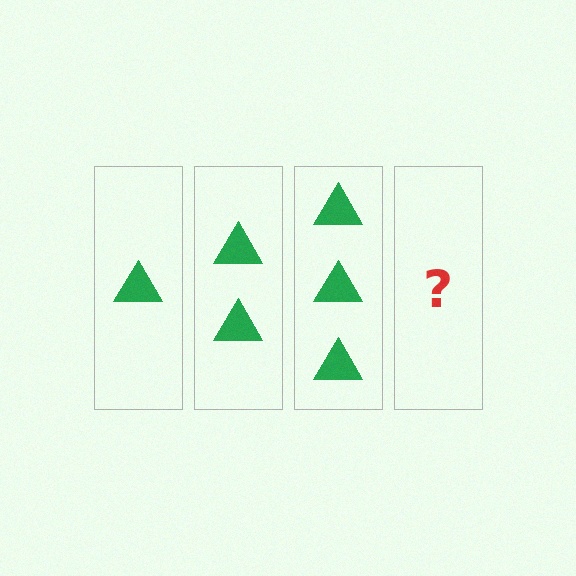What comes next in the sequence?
The next element should be 4 triangles.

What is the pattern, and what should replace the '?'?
The pattern is that each step adds one more triangle. The '?' should be 4 triangles.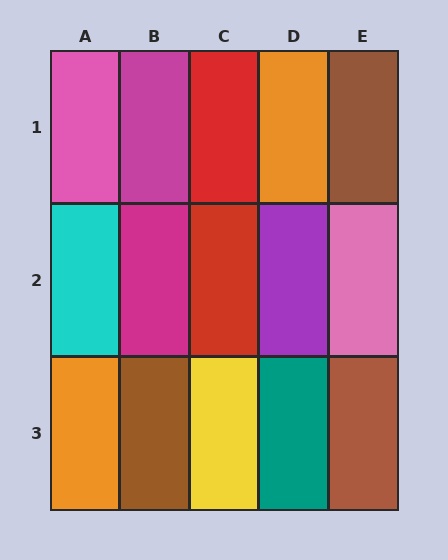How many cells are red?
2 cells are red.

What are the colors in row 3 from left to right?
Orange, brown, yellow, teal, brown.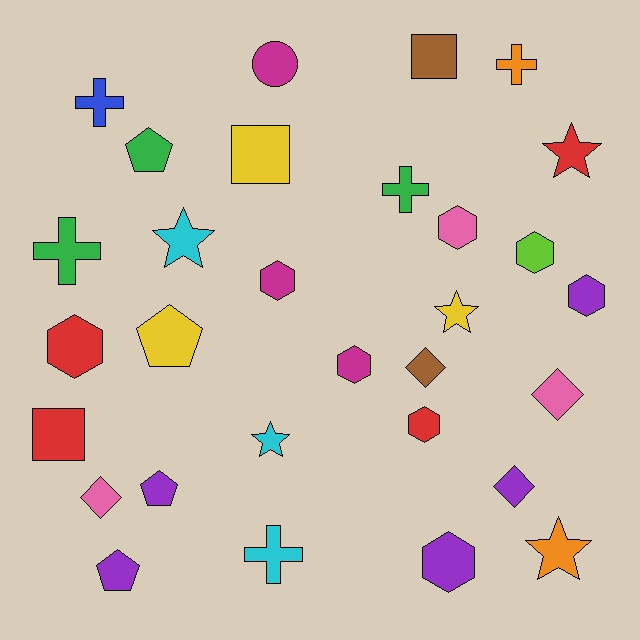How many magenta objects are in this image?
There are 3 magenta objects.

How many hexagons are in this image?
There are 8 hexagons.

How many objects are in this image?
There are 30 objects.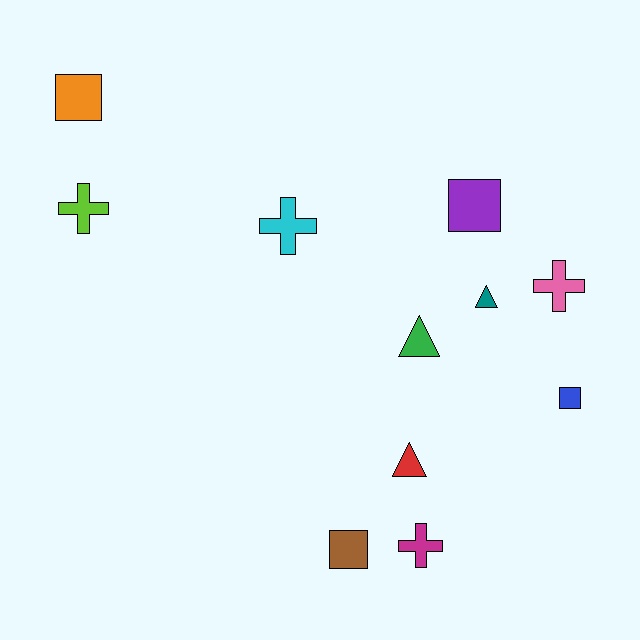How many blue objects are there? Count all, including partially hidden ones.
There is 1 blue object.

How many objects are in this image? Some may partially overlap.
There are 11 objects.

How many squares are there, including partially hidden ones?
There are 4 squares.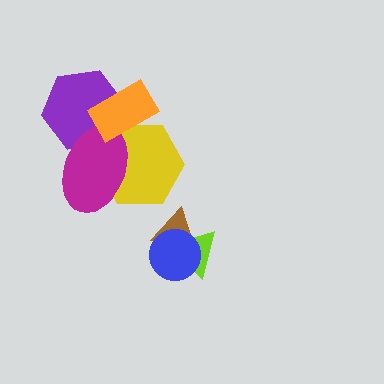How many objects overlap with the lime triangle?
2 objects overlap with the lime triangle.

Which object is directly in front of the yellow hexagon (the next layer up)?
The magenta ellipse is directly in front of the yellow hexagon.